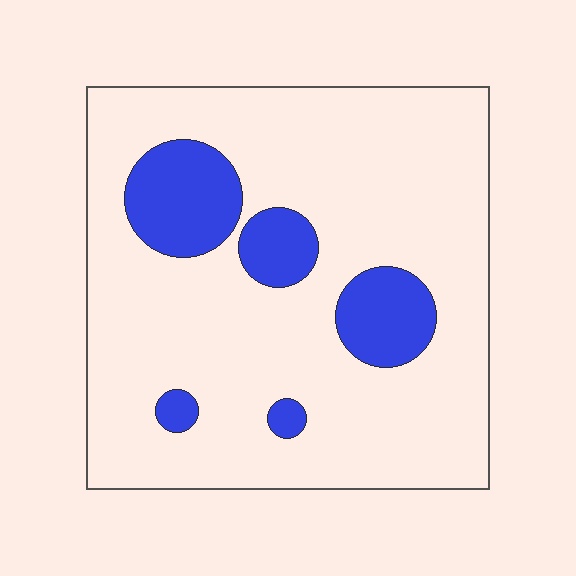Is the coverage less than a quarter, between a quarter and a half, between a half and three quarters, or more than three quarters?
Less than a quarter.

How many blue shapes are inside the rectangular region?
5.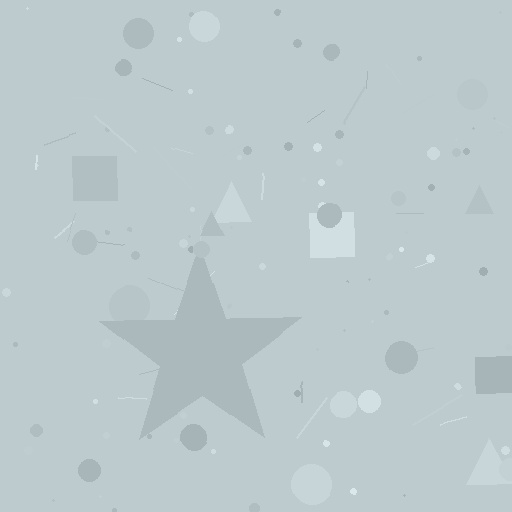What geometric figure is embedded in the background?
A star is embedded in the background.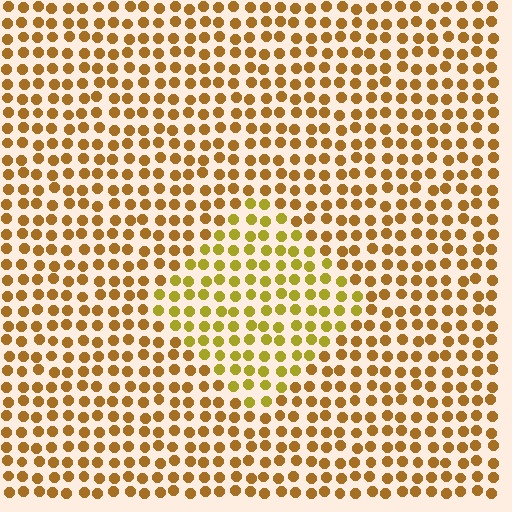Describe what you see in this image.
The image is filled with small brown elements in a uniform arrangement. A diamond-shaped region is visible where the elements are tinted to a slightly different hue, forming a subtle color boundary.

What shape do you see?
I see a diamond.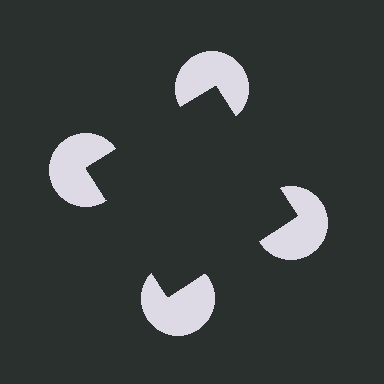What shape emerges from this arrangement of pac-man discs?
An illusory square — its edges are inferred from the aligned wedge cuts in the pac-man discs, not physically drawn.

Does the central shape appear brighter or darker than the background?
It typically appears slightly darker than the background, even though no actual brightness change is drawn.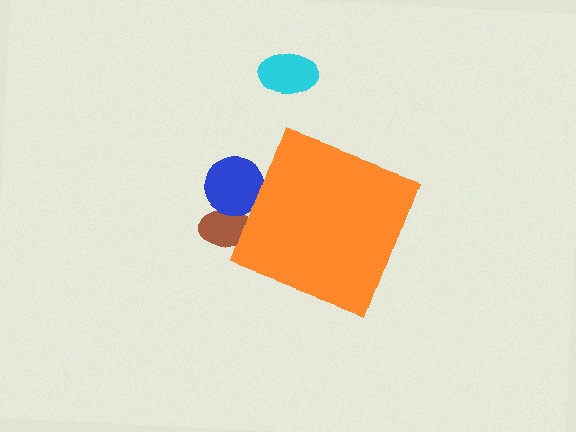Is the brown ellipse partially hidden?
Yes, the brown ellipse is partially hidden behind the orange diamond.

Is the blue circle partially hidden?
Yes, the blue circle is partially hidden behind the orange diamond.